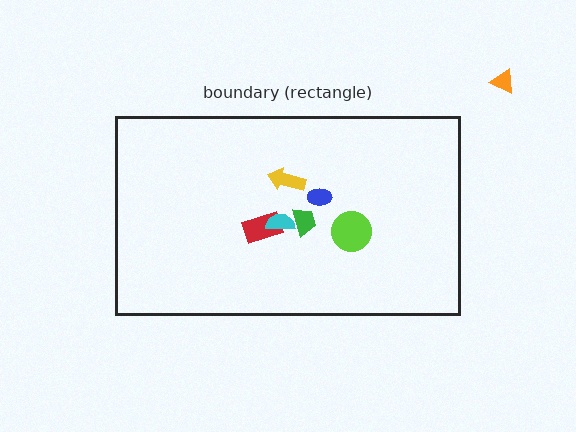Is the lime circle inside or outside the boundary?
Inside.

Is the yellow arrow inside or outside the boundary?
Inside.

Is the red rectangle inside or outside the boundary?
Inside.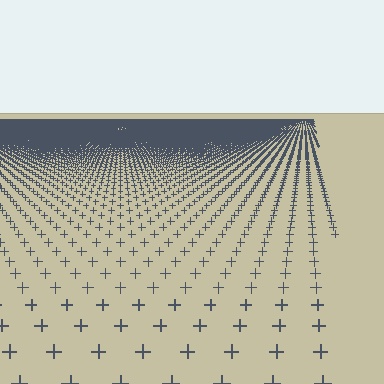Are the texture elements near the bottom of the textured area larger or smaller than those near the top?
Larger. Near the bottom, elements are closer to the viewer and appear at a bigger on-screen size.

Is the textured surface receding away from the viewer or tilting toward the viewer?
The surface is receding away from the viewer. Texture elements get smaller and denser toward the top.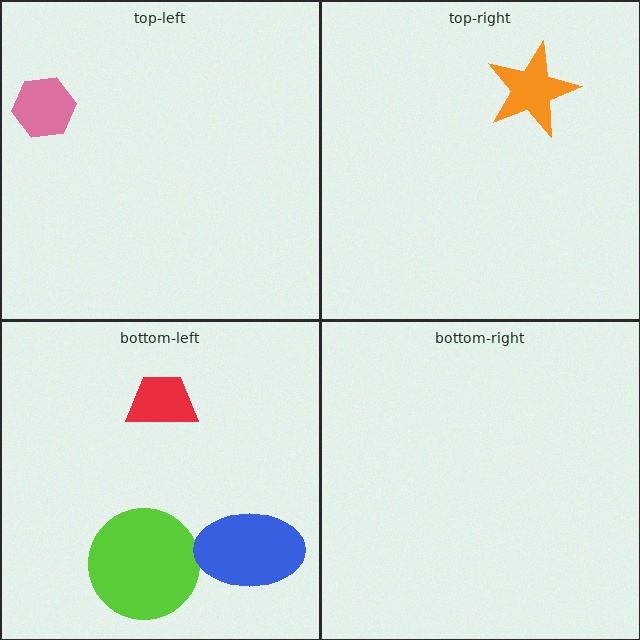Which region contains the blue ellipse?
The bottom-left region.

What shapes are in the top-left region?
The pink hexagon.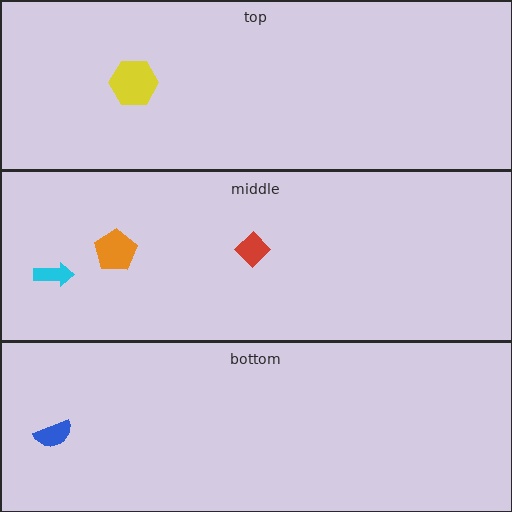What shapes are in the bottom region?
The blue semicircle.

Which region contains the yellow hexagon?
The top region.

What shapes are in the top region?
The yellow hexagon.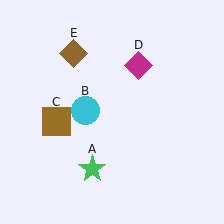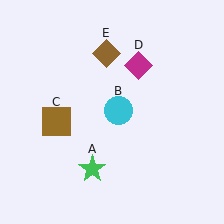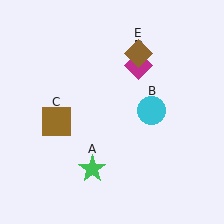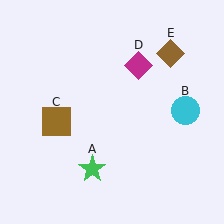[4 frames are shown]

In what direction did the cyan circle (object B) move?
The cyan circle (object B) moved right.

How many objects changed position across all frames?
2 objects changed position: cyan circle (object B), brown diamond (object E).